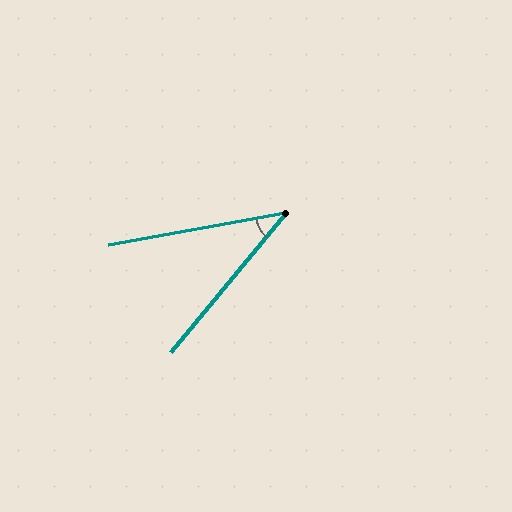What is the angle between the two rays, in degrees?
Approximately 40 degrees.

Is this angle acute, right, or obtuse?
It is acute.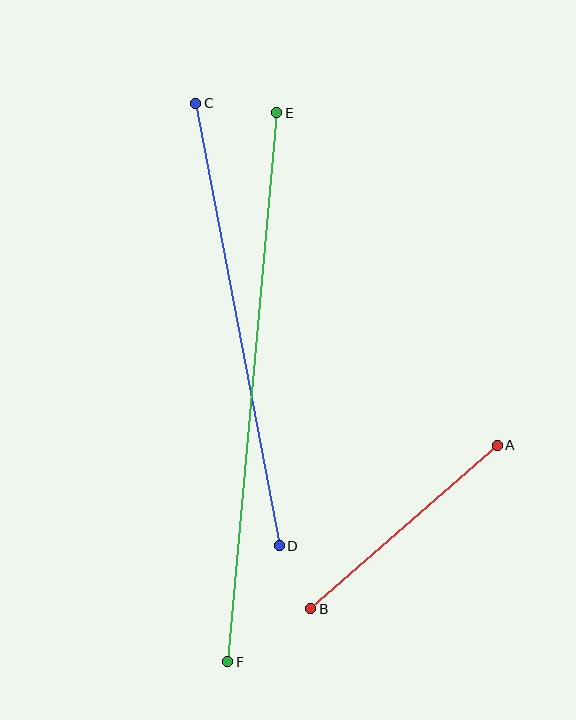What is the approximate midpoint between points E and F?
The midpoint is at approximately (252, 387) pixels.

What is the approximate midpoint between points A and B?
The midpoint is at approximately (404, 527) pixels.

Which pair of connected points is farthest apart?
Points E and F are farthest apart.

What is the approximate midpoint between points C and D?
The midpoint is at approximately (238, 325) pixels.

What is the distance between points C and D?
The distance is approximately 450 pixels.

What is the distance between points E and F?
The distance is approximately 551 pixels.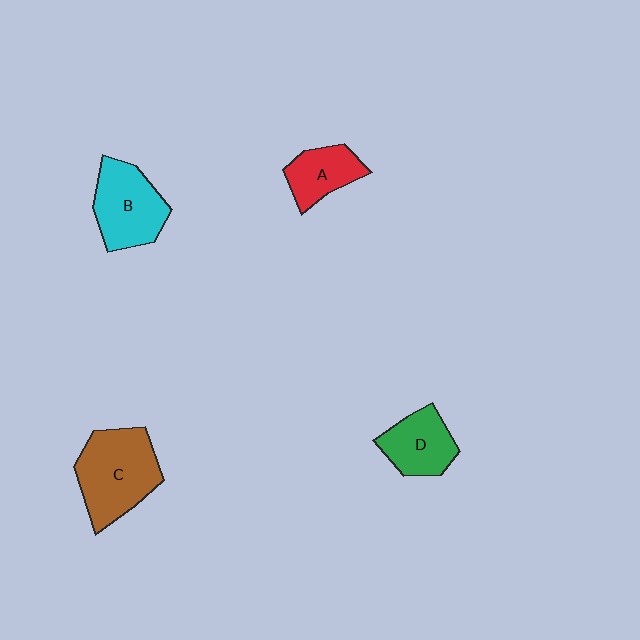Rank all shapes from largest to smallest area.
From largest to smallest: C (brown), B (cyan), D (green), A (red).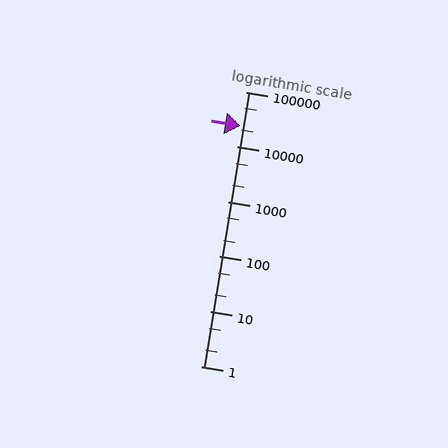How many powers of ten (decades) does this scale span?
The scale spans 5 decades, from 1 to 100000.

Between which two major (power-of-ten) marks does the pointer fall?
The pointer is between 10000 and 100000.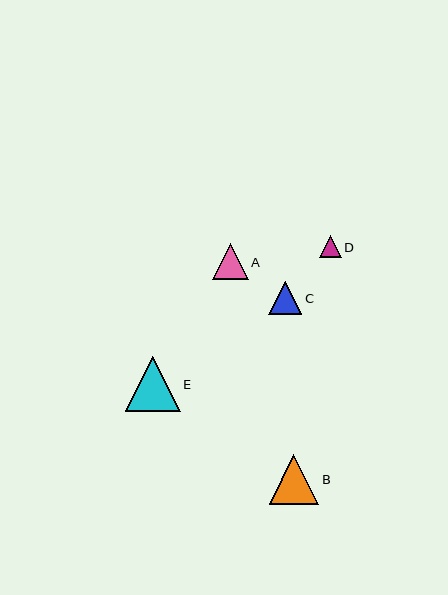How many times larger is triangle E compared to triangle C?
Triangle E is approximately 1.7 times the size of triangle C.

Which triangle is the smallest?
Triangle D is the smallest with a size of approximately 22 pixels.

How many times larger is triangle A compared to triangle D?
Triangle A is approximately 1.6 times the size of triangle D.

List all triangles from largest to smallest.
From largest to smallest: E, B, A, C, D.